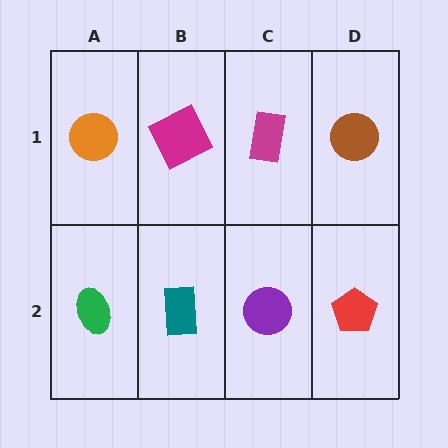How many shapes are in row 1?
4 shapes.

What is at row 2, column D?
A red pentagon.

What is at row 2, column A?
A green ellipse.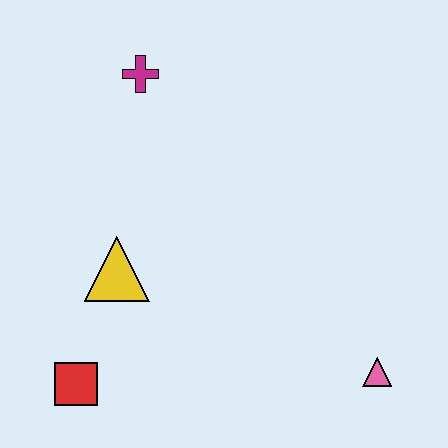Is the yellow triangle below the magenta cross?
Yes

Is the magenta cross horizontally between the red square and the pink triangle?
Yes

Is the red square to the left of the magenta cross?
Yes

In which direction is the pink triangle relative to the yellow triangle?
The pink triangle is to the right of the yellow triangle.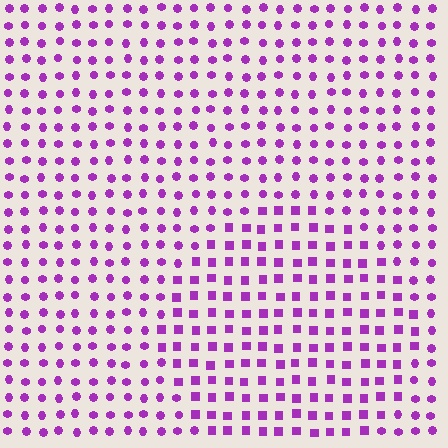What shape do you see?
I see a circle.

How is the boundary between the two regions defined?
The boundary is defined by a change in element shape: squares inside vs. circles outside. All elements share the same color and spacing.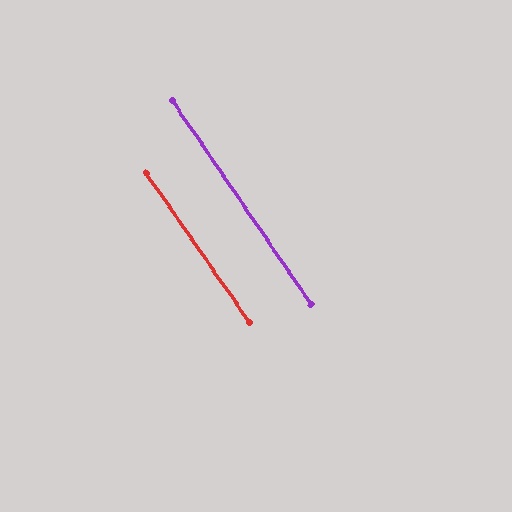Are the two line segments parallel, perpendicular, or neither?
Parallel — their directions differ by only 0.0°.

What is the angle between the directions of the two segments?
Approximately 0 degrees.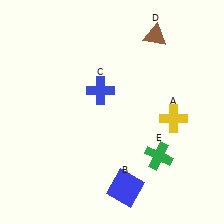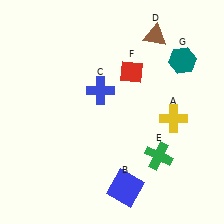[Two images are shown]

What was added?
A red diamond (F), a teal hexagon (G) were added in Image 2.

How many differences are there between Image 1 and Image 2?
There are 2 differences between the two images.